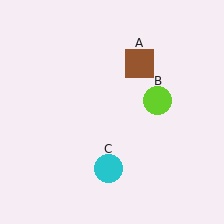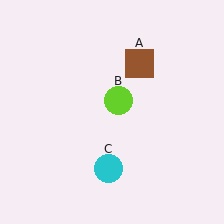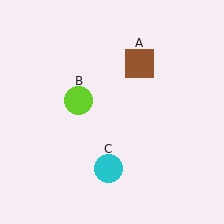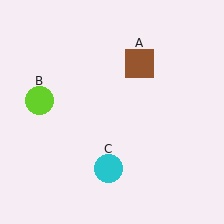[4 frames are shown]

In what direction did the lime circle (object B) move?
The lime circle (object B) moved left.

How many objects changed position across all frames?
1 object changed position: lime circle (object B).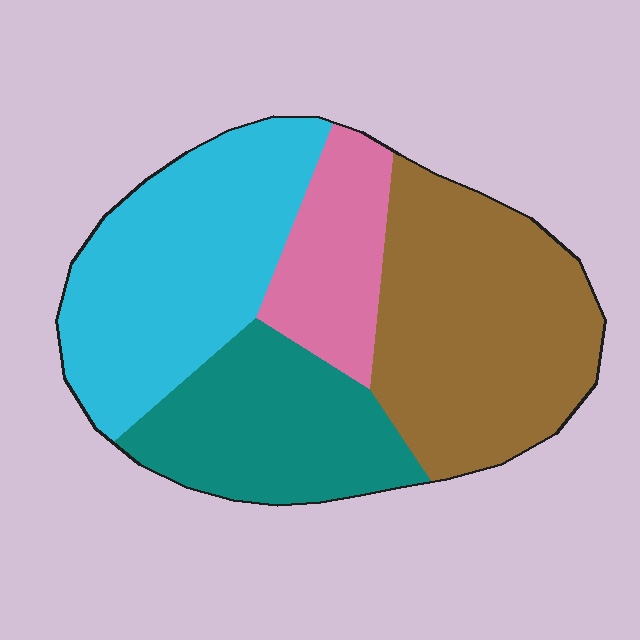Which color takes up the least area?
Pink, at roughly 15%.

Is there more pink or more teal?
Teal.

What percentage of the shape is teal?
Teal takes up about one fifth (1/5) of the shape.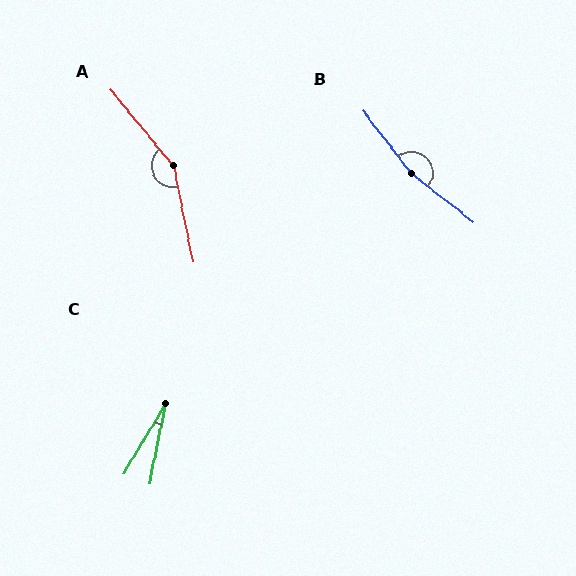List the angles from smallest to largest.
C (19°), A (152°), B (165°).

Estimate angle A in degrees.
Approximately 152 degrees.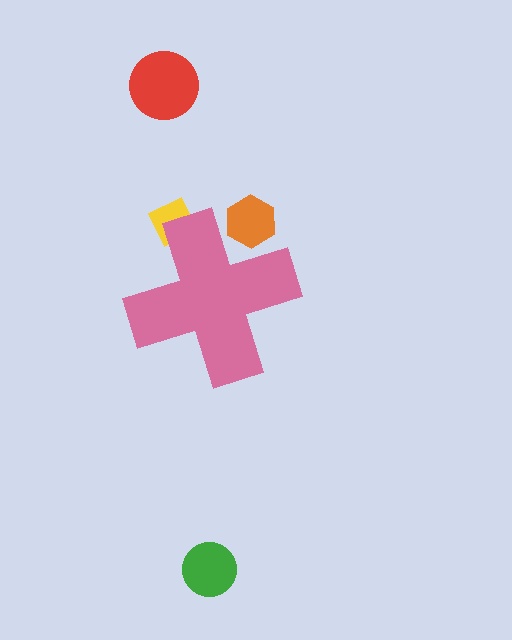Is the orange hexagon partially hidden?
Yes, the orange hexagon is partially hidden behind the pink cross.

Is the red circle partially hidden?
No, the red circle is fully visible.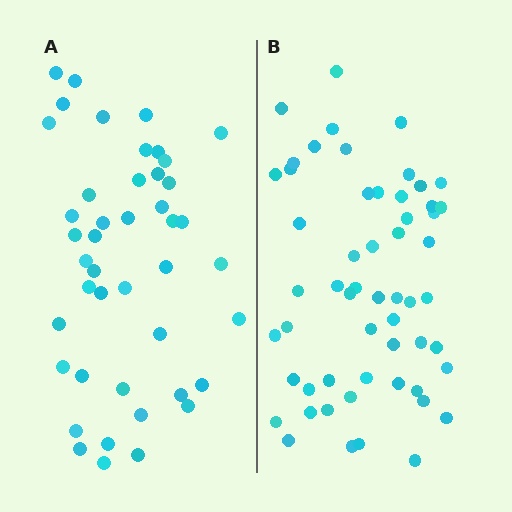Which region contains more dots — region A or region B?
Region B (the right region) has more dots.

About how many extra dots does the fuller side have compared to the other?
Region B has roughly 12 or so more dots than region A.